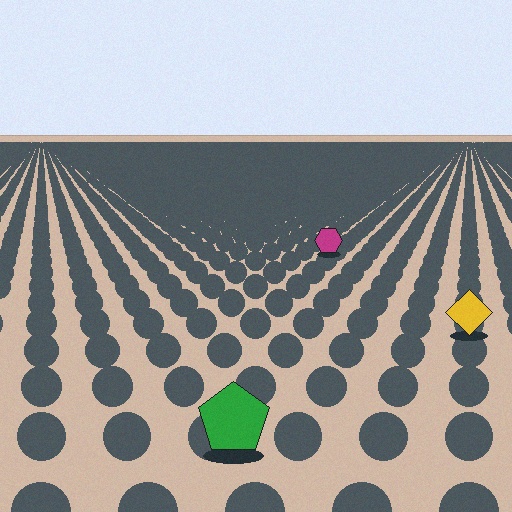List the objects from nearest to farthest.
From nearest to farthest: the green pentagon, the yellow diamond, the magenta hexagon.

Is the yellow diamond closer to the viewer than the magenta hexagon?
Yes. The yellow diamond is closer — you can tell from the texture gradient: the ground texture is coarser near it.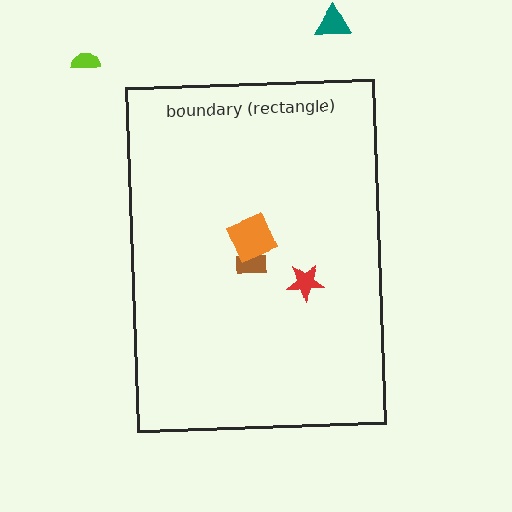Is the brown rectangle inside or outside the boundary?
Inside.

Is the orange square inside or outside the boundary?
Inside.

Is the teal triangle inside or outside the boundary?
Outside.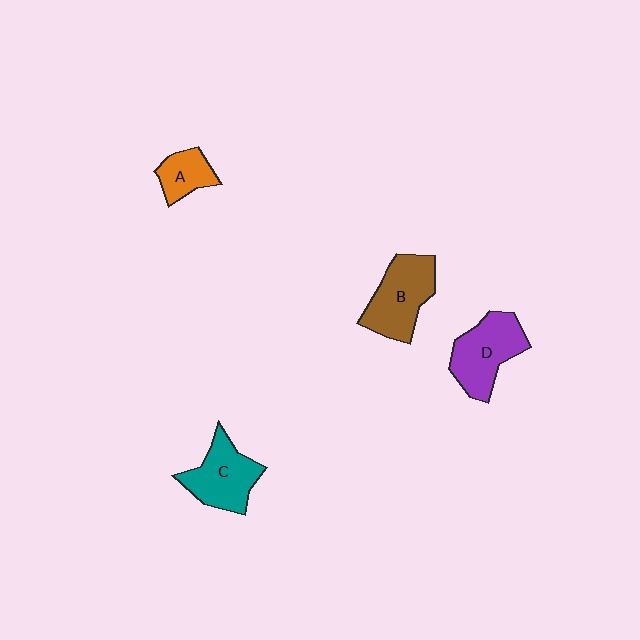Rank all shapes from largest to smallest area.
From largest to smallest: B (brown), D (purple), C (teal), A (orange).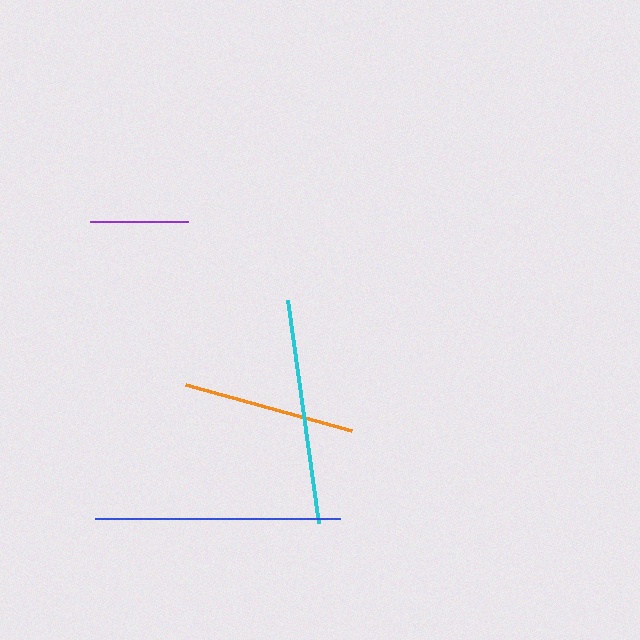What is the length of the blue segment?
The blue segment is approximately 245 pixels long.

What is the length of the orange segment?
The orange segment is approximately 172 pixels long.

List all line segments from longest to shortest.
From longest to shortest: blue, cyan, orange, purple.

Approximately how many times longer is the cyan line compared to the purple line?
The cyan line is approximately 2.3 times the length of the purple line.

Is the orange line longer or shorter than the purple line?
The orange line is longer than the purple line.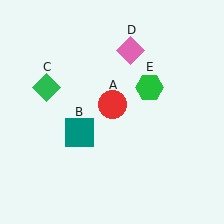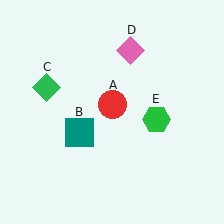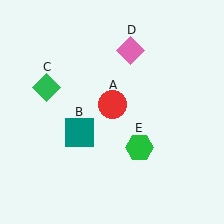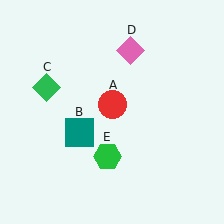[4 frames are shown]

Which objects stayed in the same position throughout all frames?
Red circle (object A) and teal square (object B) and green diamond (object C) and pink diamond (object D) remained stationary.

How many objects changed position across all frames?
1 object changed position: green hexagon (object E).